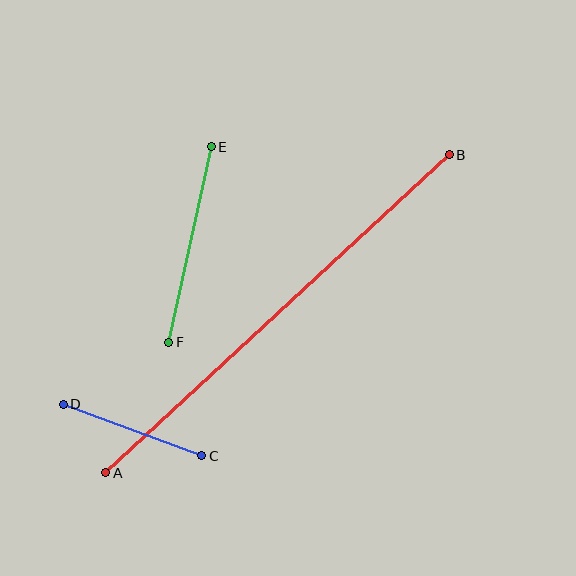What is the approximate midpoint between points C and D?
The midpoint is at approximately (133, 430) pixels.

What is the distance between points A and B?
The distance is approximately 468 pixels.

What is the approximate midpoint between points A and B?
The midpoint is at approximately (277, 314) pixels.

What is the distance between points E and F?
The distance is approximately 200 pixels.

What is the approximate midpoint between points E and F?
The midpoint is at approximately (190, 244) pixels.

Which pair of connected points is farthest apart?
Points A and B are farthest apart.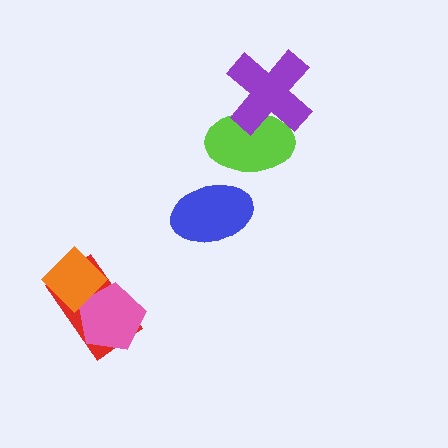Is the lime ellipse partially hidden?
Yes, it is partially covered by another shape.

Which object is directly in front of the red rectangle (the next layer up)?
The pink pentagon is directly in front of the red rectangle.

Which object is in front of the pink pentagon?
The orange diamond is in front of the pink pentagon.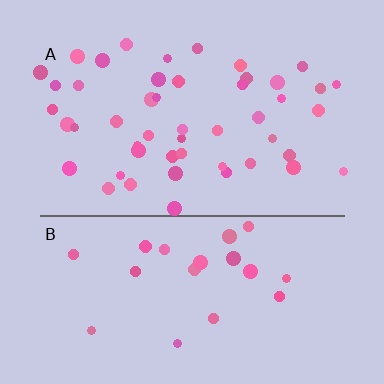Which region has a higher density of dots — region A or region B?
A (the top).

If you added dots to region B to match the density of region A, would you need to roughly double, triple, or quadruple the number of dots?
Approximately double.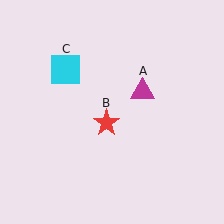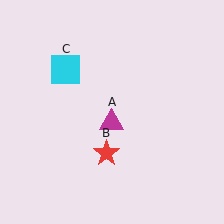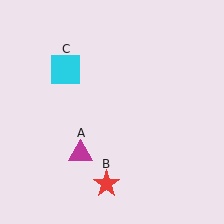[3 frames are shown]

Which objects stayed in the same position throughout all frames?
Cyan square (object C) remained stationary.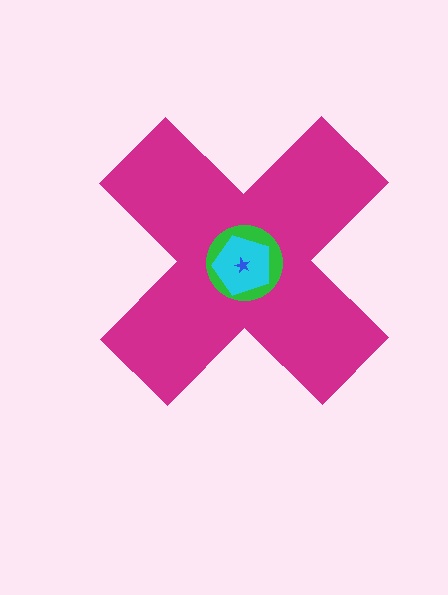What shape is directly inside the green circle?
The cyan pentagon.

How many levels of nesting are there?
4.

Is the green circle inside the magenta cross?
Yes.